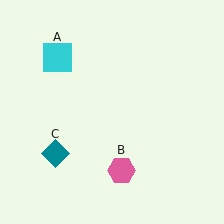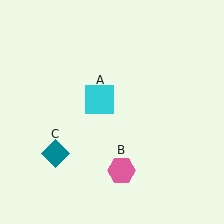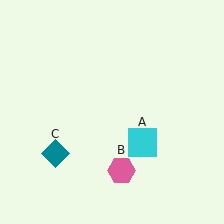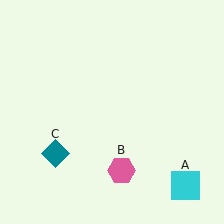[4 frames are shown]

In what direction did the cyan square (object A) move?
The cyan square (object A) moved down and to the right.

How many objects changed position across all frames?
1 object changed position: cyan square (object A).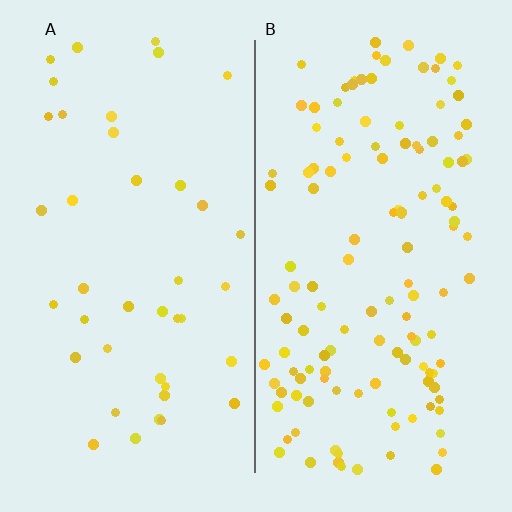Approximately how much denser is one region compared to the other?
Approximately 3.2× — region B over region A.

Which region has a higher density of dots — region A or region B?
B (the right).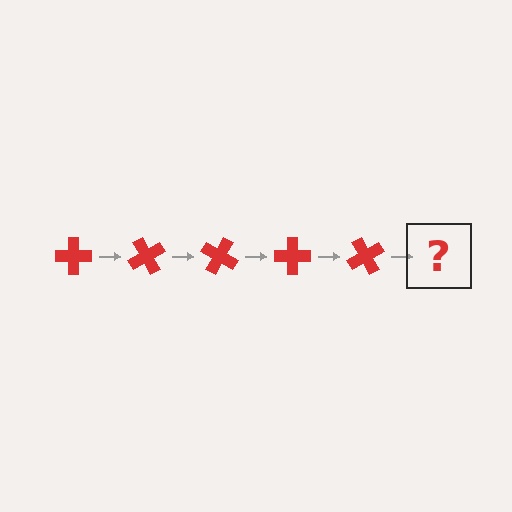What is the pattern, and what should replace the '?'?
The pattern is that the cross rotates 60 degrees each step. The '?' should be a red cross rotated 300 degrees.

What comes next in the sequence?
The next element should be a red cross rotated 300 degrees.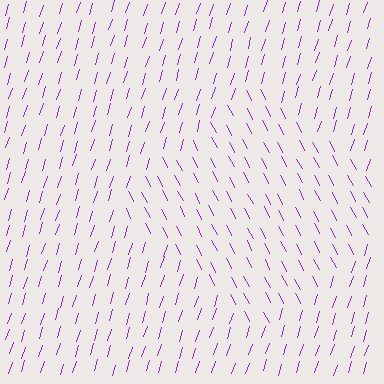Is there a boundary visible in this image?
Yes, there is a texture boundary formed by a change in line orientation.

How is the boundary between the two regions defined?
The boundary is defined purely by a change in line orientation (approximately 45 degrees difference). All lines are the same color and thickness.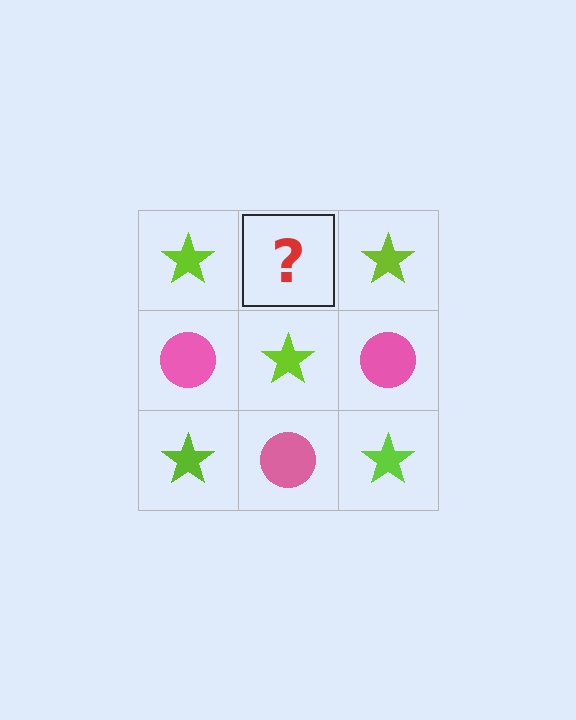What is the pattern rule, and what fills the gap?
The rule is that it alternates lime star and pink circle in a checkerboard pattern. The gap should be filled with a pink circle.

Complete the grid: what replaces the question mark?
The question mark should be replaced with a pink circle.